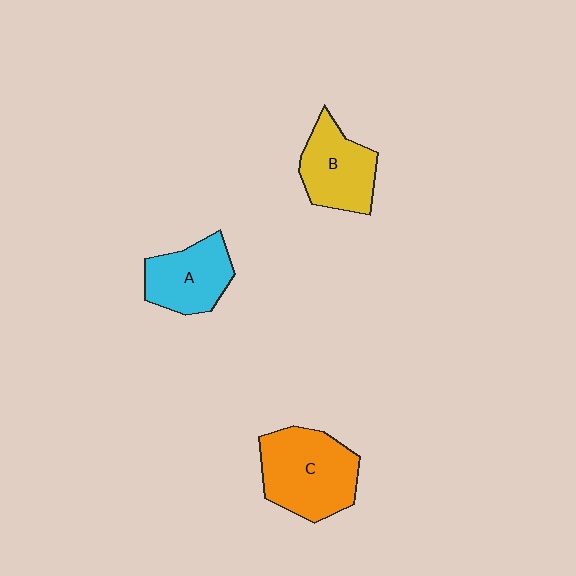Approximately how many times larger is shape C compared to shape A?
Approximately 1.4 times.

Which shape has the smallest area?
Shape A (cyan).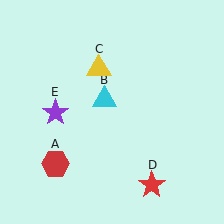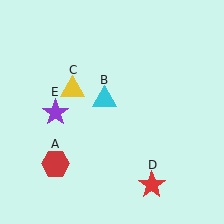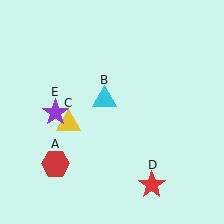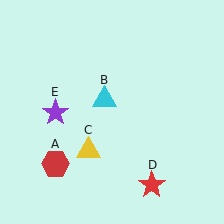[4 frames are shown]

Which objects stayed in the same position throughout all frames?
Red hexagon (object A) and cyan triangle (object B) and red star (object D) and purple star (object E) remained stationary.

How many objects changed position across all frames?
1 object changed position: yellow triangle (object C).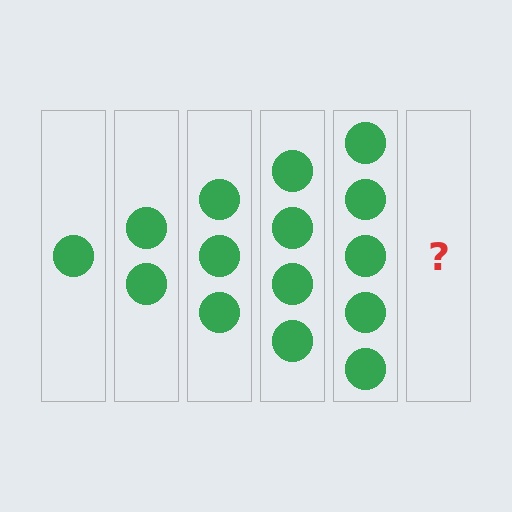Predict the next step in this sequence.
The next step is 6 circles.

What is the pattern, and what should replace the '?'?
The pattern is that each step adds one more circle. The '?' should be 6 circles.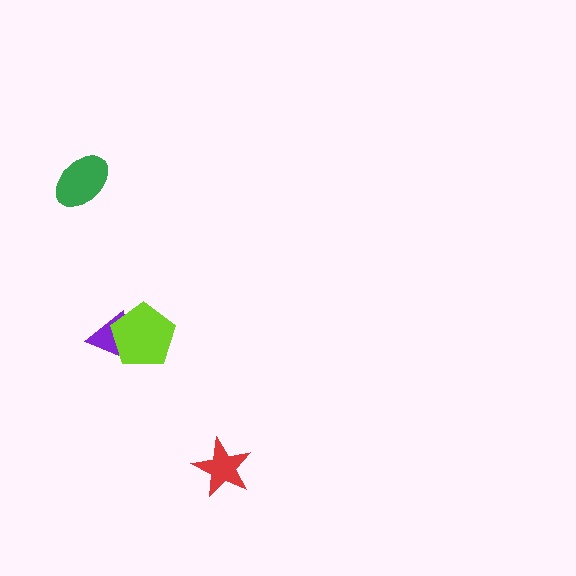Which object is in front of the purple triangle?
The lime pentagon is in front of the purple triangle.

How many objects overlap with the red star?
0 objects overlap with the red star.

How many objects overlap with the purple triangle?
1 object overlaps with the purple triangle.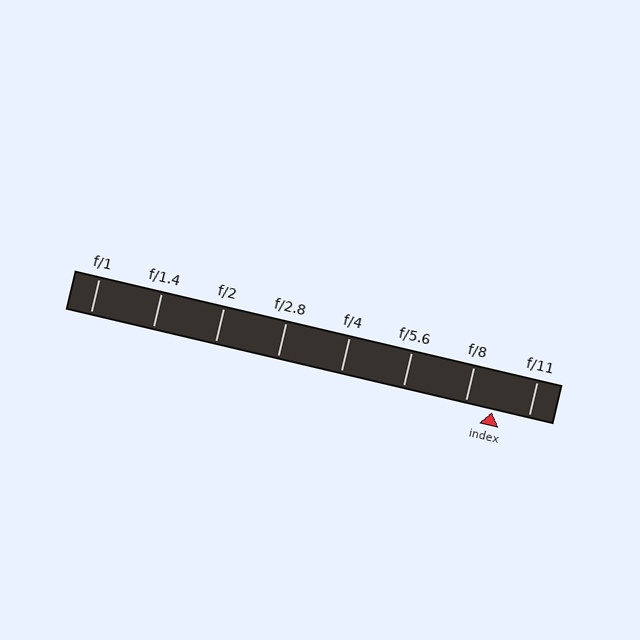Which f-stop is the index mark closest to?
The index mark is closest to f/8.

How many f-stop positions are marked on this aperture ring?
There are 8 f-stop positions marked.